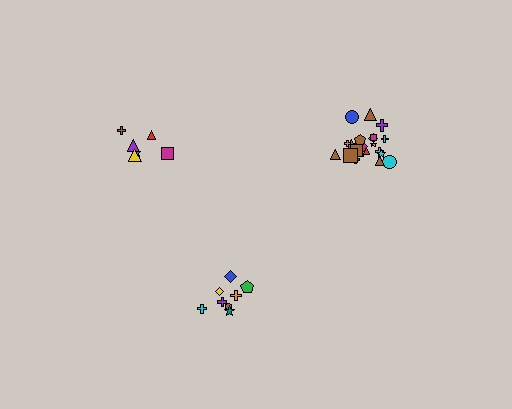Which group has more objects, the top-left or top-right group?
The top-right group.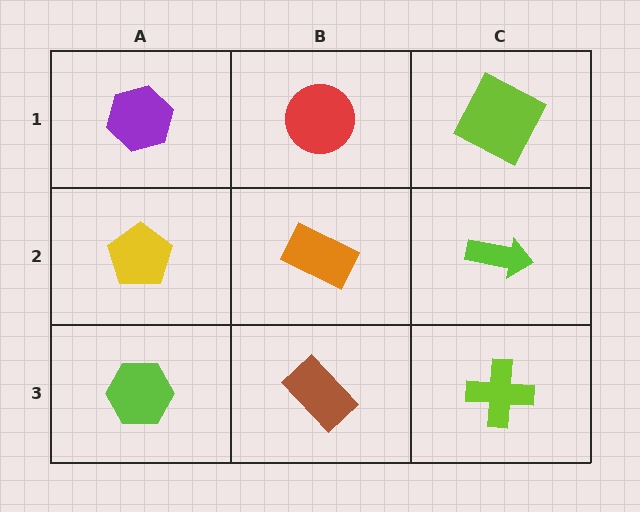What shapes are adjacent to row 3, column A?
A yellow pentagon (row 2, column A), a brown rectangle (row 3, column B).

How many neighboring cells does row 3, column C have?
2.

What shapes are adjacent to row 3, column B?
An orange rectangle (row 2, column B), a lime hexagon (row 3, column A), a lime cross (row 3, column C).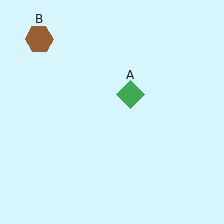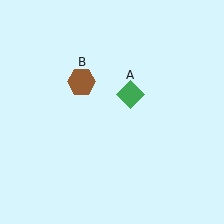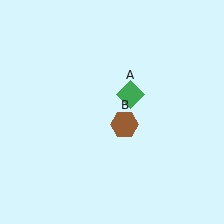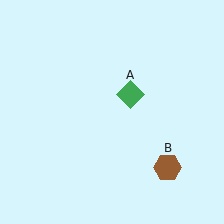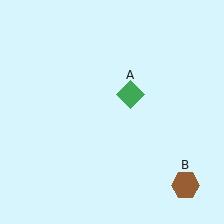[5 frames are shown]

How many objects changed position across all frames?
1 object changed position: brown hexagon (object B).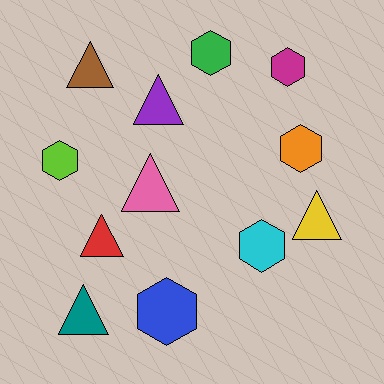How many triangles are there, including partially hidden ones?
There are 6 triangles.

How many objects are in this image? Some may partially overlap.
There are 12 objects.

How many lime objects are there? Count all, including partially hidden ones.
There is 1 lime object.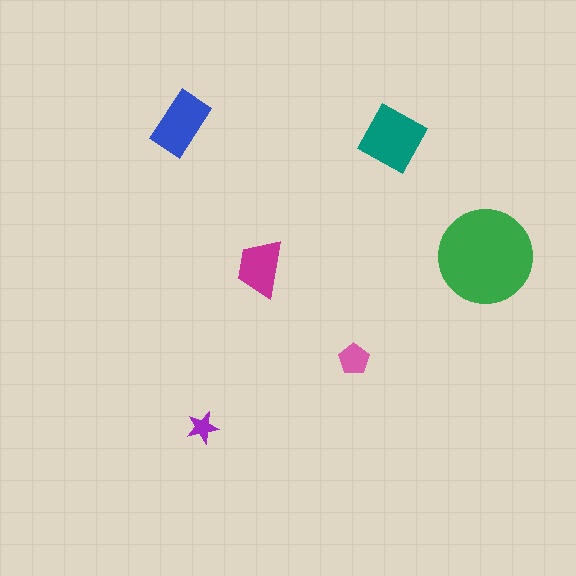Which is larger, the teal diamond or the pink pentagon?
The teal diamond.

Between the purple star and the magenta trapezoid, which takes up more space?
The magenta trapezoid.